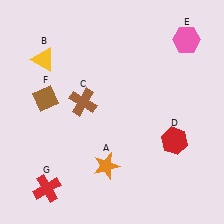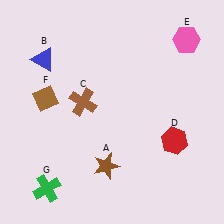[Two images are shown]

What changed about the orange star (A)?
In Image 1, A is orange. In Image 2, it changed to brown.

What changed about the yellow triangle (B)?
In Image 1, B is yellow. In Image 2, it changed to blue.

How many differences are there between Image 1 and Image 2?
There are 3 differences between the two images.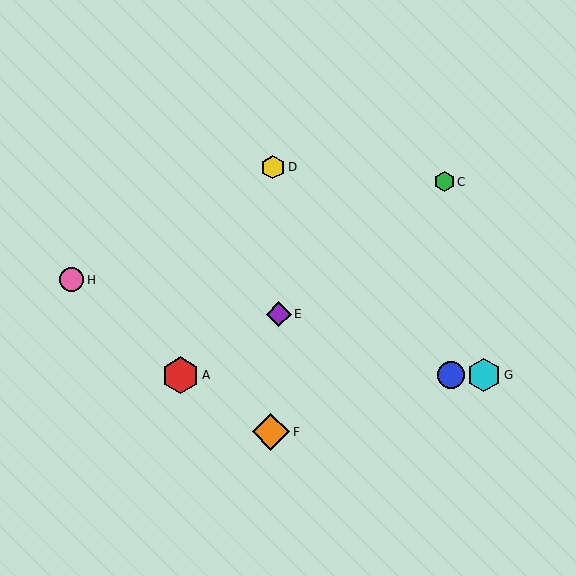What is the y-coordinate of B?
Object B is at y≈375.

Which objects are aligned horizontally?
Objects A, B, G are aligned horizontally.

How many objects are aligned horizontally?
3 objects (A, B, G) are aligned horizontally.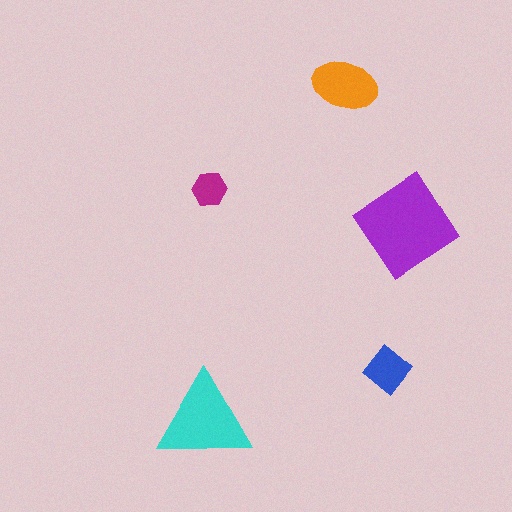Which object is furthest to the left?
The cyan triangle is leftmost.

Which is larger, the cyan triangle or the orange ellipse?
The cyan triangle.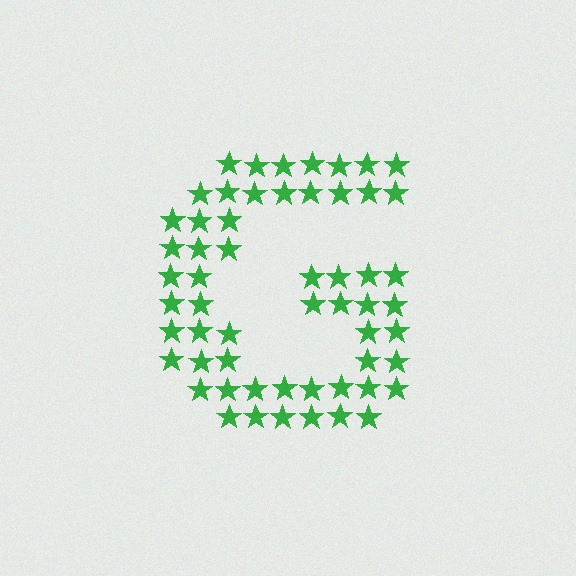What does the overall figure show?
The overall figure shows the letter G.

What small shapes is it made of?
It is made of small stars.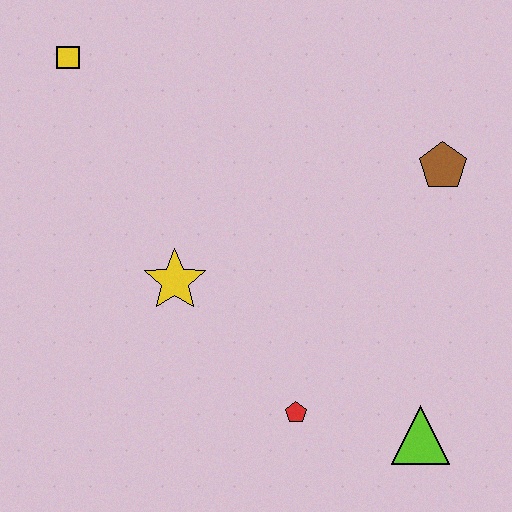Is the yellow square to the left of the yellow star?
Yes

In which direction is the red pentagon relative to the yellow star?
The red pentagon is below the yellow star.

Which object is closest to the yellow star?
The red pentagon is closest to the yellow star.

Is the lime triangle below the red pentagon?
Yes